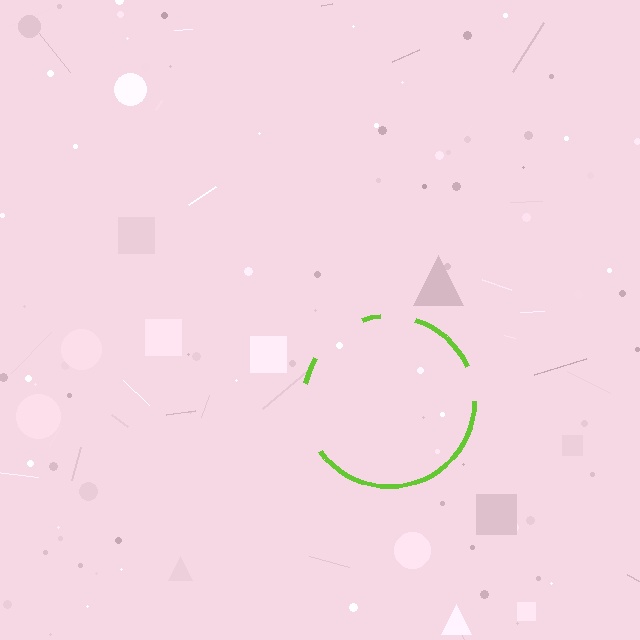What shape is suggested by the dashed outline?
The dashed outline suggests a circle.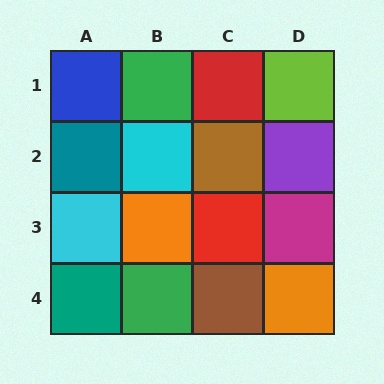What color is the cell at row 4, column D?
Orange.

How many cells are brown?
2 cells are brown.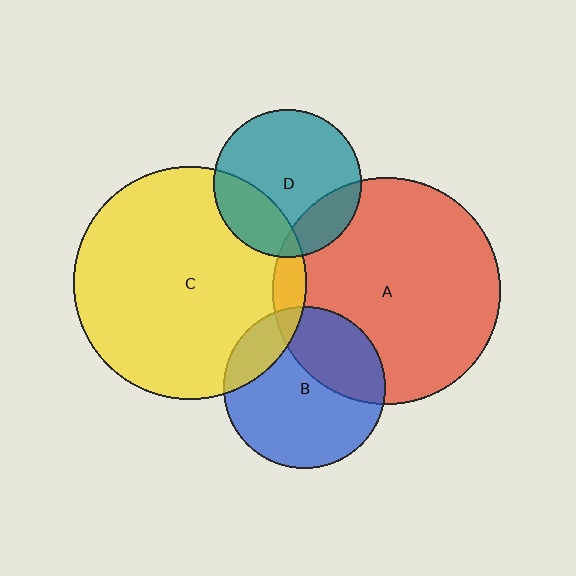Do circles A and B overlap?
Yes.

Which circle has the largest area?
Circle C (yellow).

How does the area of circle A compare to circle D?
Approximately 2.4 times.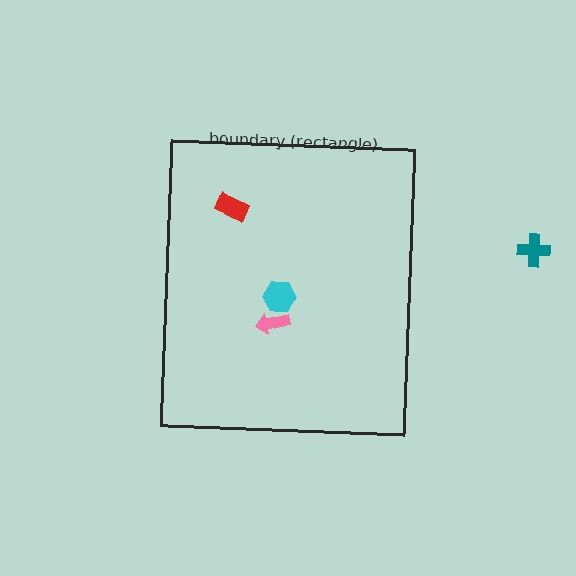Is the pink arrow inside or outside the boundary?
Inside.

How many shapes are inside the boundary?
3 inside, 1 outside.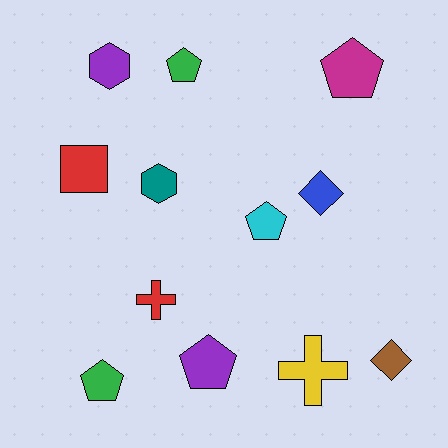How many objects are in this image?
There are 12 objects.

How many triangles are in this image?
There are no triangles.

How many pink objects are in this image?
There are no pink objects.